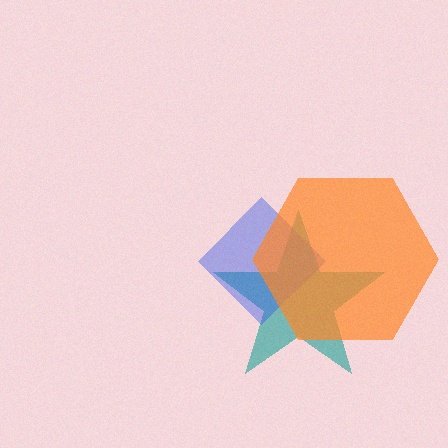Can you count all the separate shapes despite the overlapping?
Yes, there are 3 separate shapes.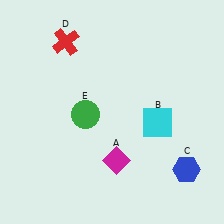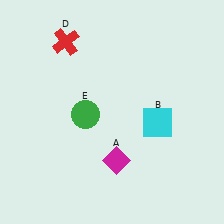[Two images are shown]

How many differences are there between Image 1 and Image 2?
There is 1 difference between the two images.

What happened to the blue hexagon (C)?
The blue hexagon (C) was removed in Image 2. It was in the bottom-right area of Image 1.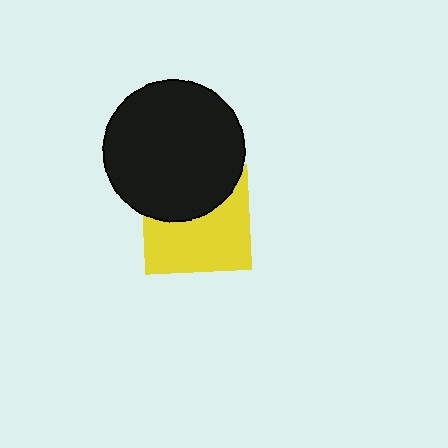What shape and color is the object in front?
The object in front is a black circle.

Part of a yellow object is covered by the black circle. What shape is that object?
It is a square.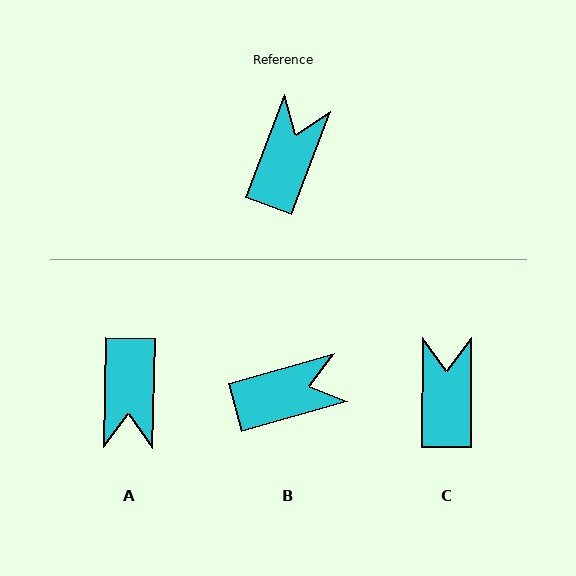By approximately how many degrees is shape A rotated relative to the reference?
Approximately 161 degrees clockwise.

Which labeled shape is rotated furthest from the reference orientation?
A, about 161 degrees away.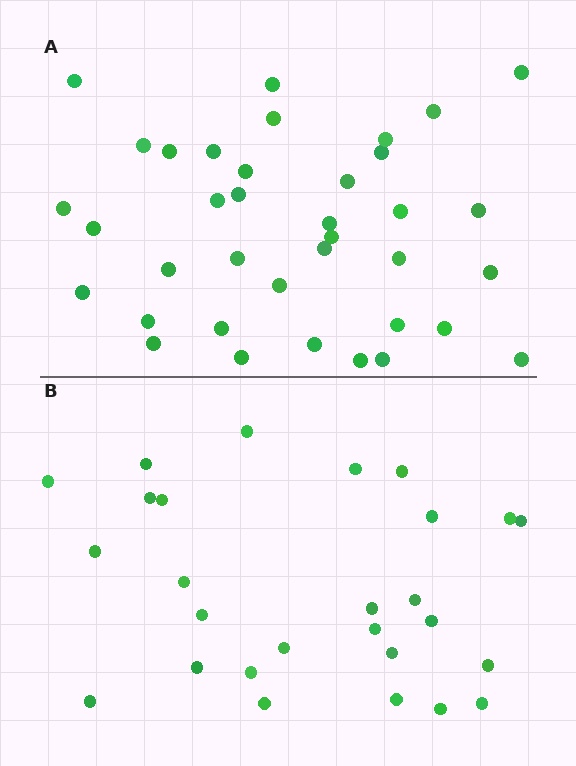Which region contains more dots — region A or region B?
Region A (the top region) has more dots.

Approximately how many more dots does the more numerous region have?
Region A has roughly 10 or so more dots than region B.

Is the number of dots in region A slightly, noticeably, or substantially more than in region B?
Region A has noticeably more, but not dramatically so. The ratio is roughly 1.4 to 1.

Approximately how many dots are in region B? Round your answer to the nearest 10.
About 30 dots. (The exact count is 27, which rounds to 30.)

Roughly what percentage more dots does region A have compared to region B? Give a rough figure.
About 35% more.